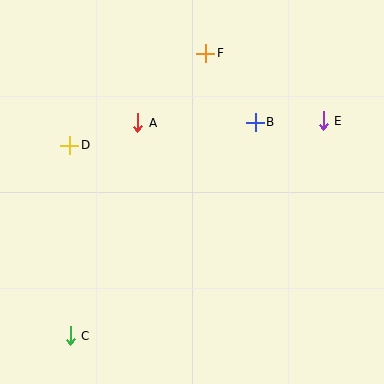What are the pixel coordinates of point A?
Point A is at (138, 123).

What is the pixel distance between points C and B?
The distance between C and B is 282 pixels.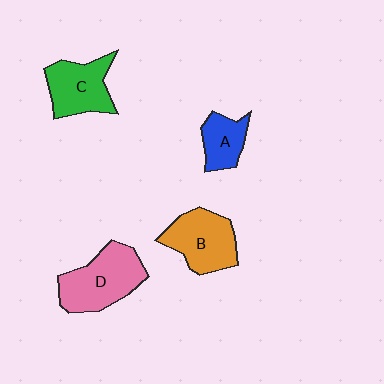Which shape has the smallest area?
Shape A (blue).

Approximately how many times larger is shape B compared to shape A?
Approximately 1.7 times.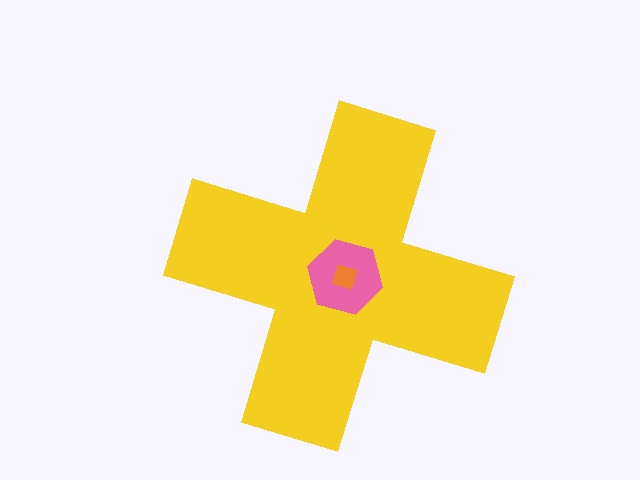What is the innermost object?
The orange square.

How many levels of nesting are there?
3.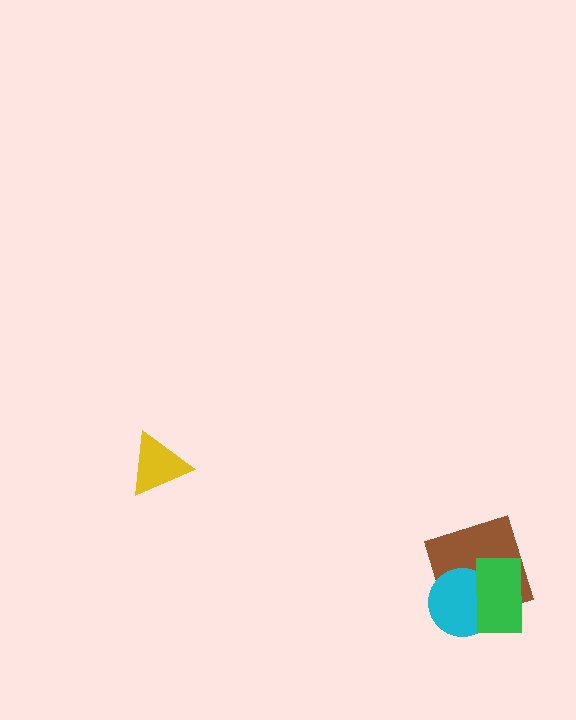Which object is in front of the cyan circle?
The green rectangle is in front of the cyan circle.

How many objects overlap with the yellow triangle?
0 objects overlap with the yellow triangle.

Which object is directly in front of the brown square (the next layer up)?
The cyan circle is directly in front of the brown square.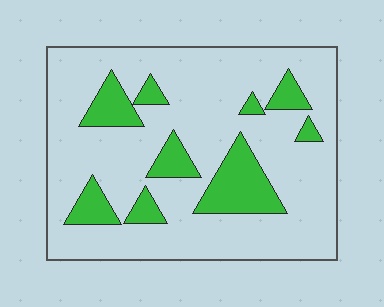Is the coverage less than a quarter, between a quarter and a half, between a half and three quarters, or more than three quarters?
Less than a quarter.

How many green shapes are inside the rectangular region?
9.